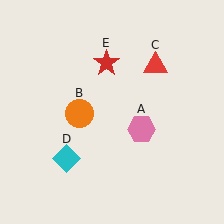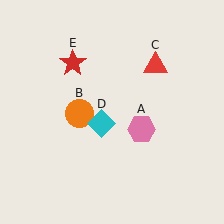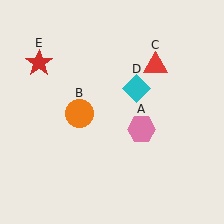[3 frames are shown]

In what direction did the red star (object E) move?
The red star (object E) moved left.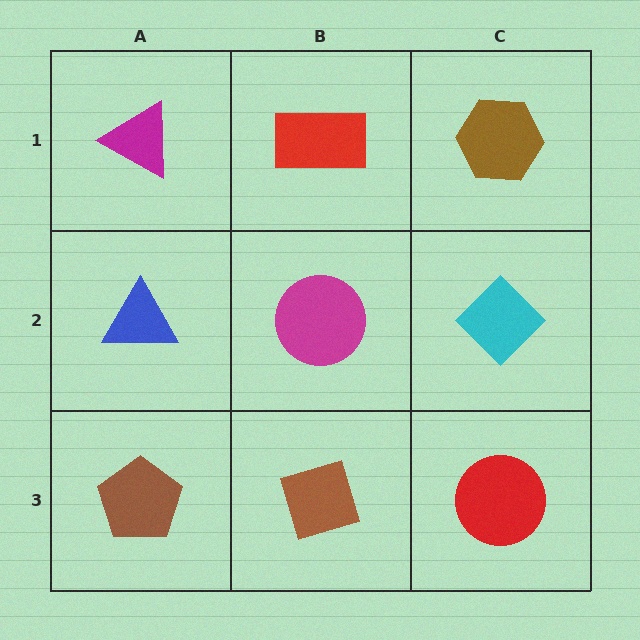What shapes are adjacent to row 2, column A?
A magenta triangle (row 1, column A), a brown pentagon (row 3, column A), a magenta circle (row 2, column B).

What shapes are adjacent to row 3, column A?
A blue triangle (row 2, column A), a brown diamond (row 3, column B).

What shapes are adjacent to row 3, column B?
A magenta circle (row 2, column B), a brown pentagon (row 3, column A), a red circle (row 3, column C).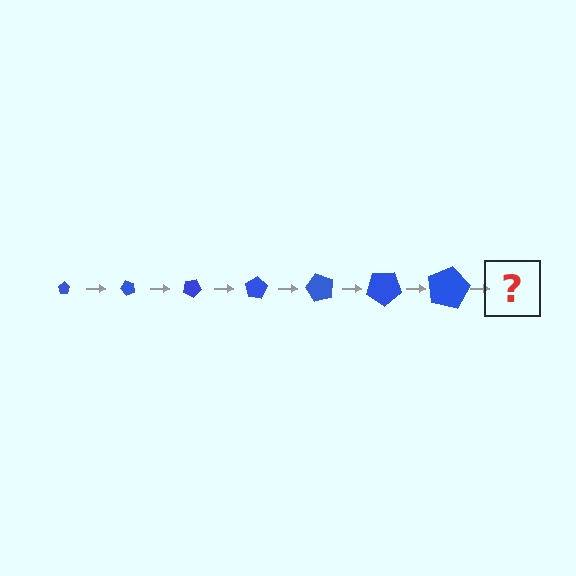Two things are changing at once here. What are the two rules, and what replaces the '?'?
The two rules are that the pentagon grows larger each step and it rotates 50 degrees each step. The '?' should be a pentagon, larger than the previous one and rotated 350 degrees from the start.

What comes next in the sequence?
The next element should be a pentagon, larger than the previous one and rotated 350 degrees from the start.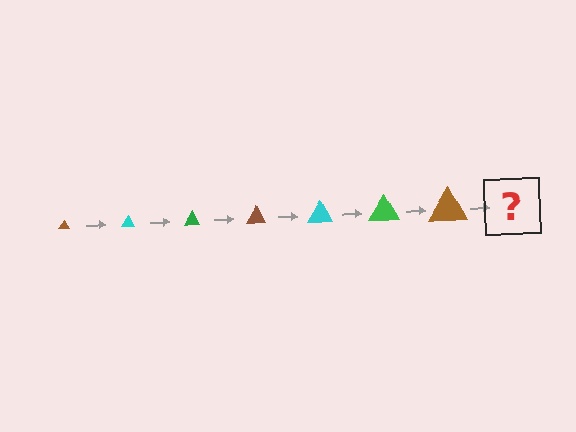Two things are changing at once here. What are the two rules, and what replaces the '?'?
The two rules are that the triangle grows larger each step and the color cycles through brown, cyan, and green. The '?' should be a cyan triangle, larger than the previous one.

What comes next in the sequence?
The next element should be a cyan triangle, larger than the previous one.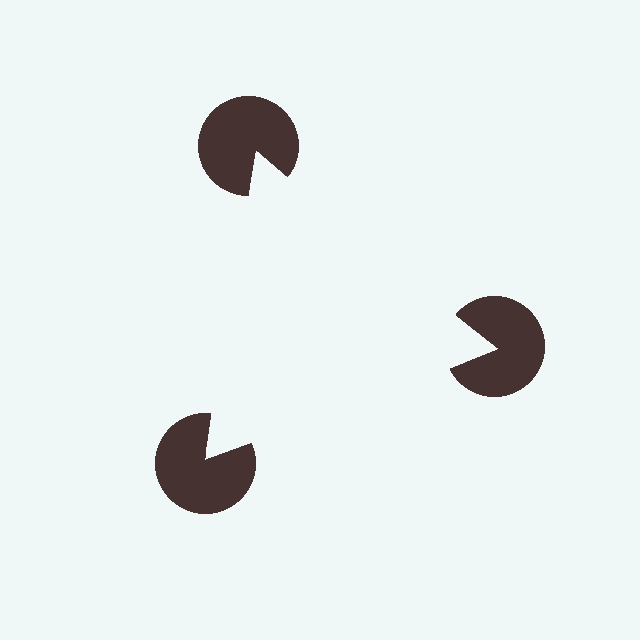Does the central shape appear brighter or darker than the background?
It typically appears slightly brighter than the background, even though no actual brightness change is drawn.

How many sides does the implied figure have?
3 sides.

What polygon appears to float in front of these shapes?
An illusory triangle — its edges are inferred from the aligned wedge cuts in the pac-man discs, not physically drawn.